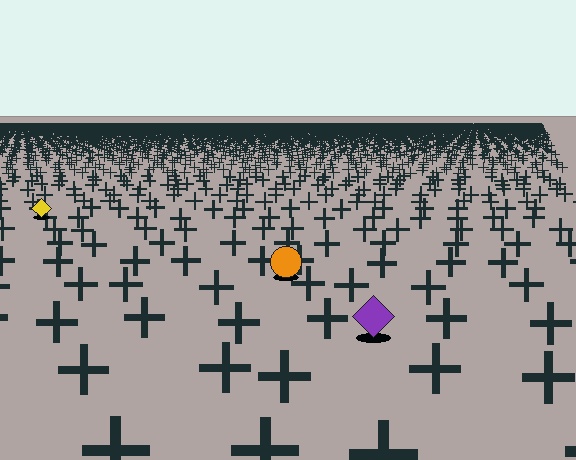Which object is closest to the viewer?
The purple diamond is closest. The texture marks near it are larger and more spread out.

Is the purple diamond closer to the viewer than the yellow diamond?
Yes. The purple diamond is closer — you can tell from the texture gradient: the ground texture is coarser near it.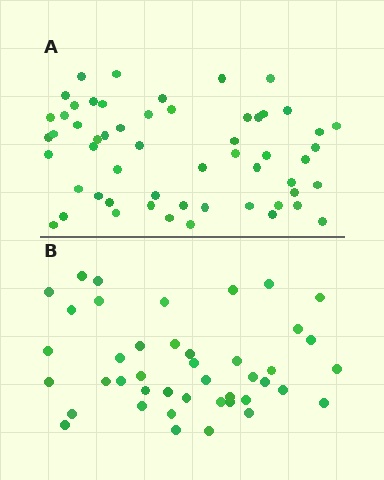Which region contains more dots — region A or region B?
Region A (the top region) has more dots.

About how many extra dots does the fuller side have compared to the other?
Region A has approximately 15 more dots than region B.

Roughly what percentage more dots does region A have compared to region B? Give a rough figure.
About 30% more.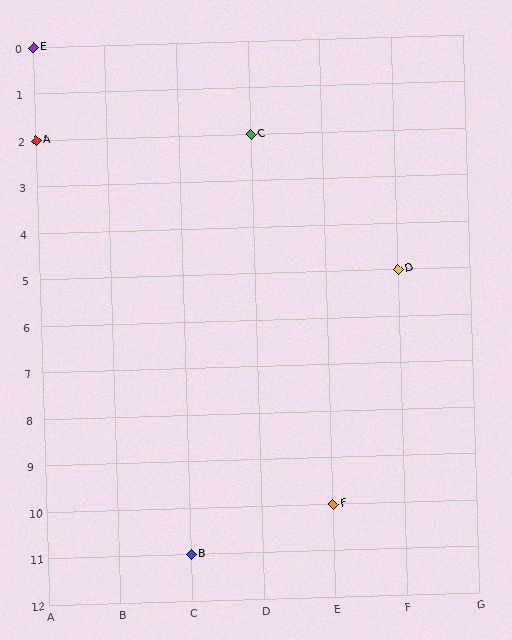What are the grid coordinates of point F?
Point F is at grid coordinates (E, 10).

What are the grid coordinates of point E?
Point E is at grid coordinates (A, 0).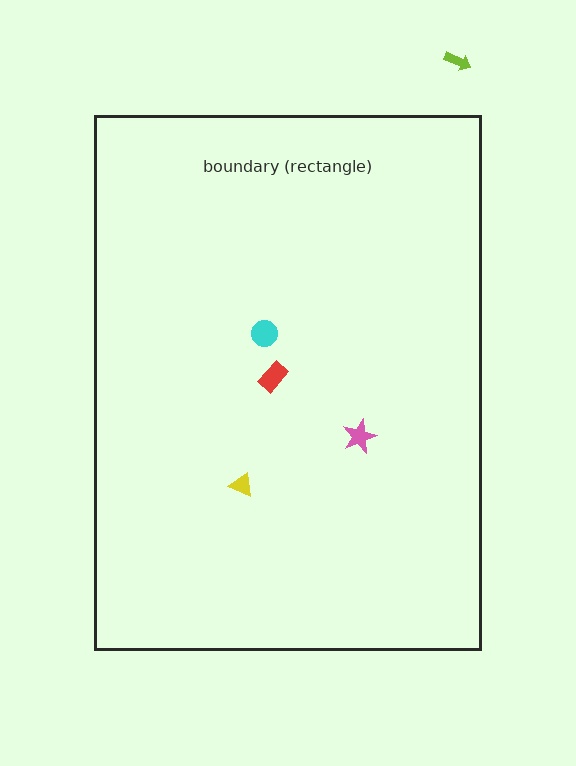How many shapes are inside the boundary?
4 inside, 1 outside.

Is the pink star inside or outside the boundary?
Inside.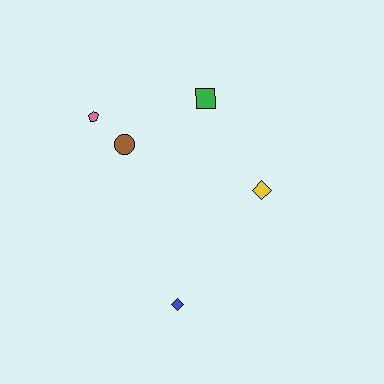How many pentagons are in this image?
There is 1 pentagon.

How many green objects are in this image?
There is 1 green object.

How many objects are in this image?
There are 5 objects.